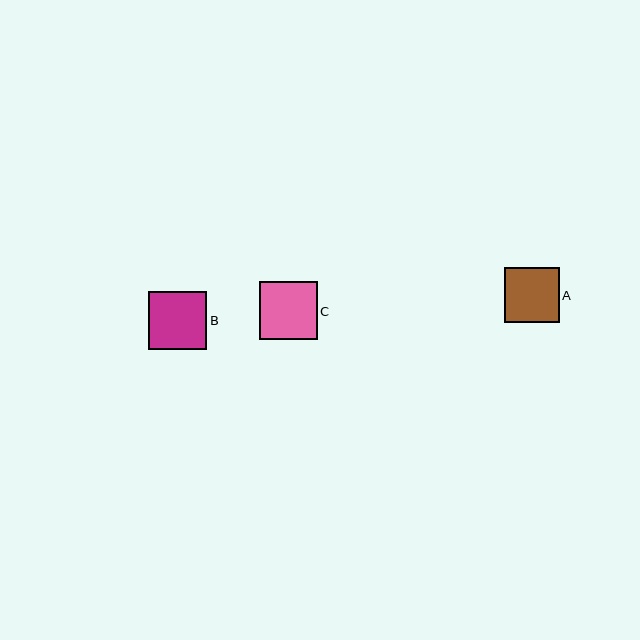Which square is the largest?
Square B is the largest with a size of approximately 58 pixels.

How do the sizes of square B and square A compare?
Square B and square A are approximately the same size.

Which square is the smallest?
Square A is the smallest with a size of approximately 55 pixels.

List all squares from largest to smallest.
From largest to smallest: B, C, A.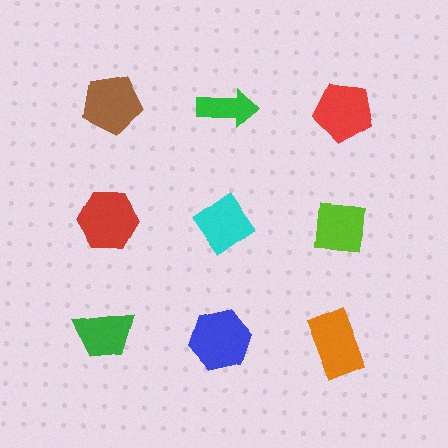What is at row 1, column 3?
A red pentagon.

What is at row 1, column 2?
A green arrow.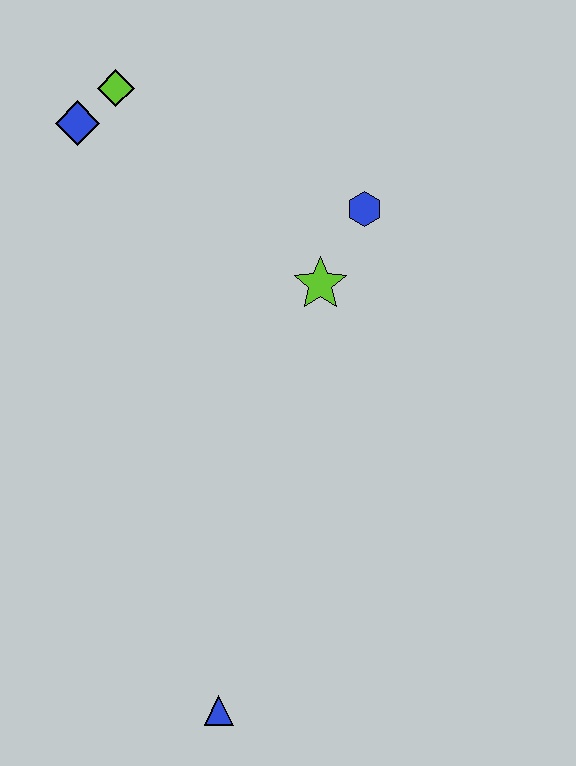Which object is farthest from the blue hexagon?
The blue triangle is farthest from the blue hexagon.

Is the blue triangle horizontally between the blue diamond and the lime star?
Yes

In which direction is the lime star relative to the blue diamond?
The lime star is to the right of the blue diamond.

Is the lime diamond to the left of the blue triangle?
Yes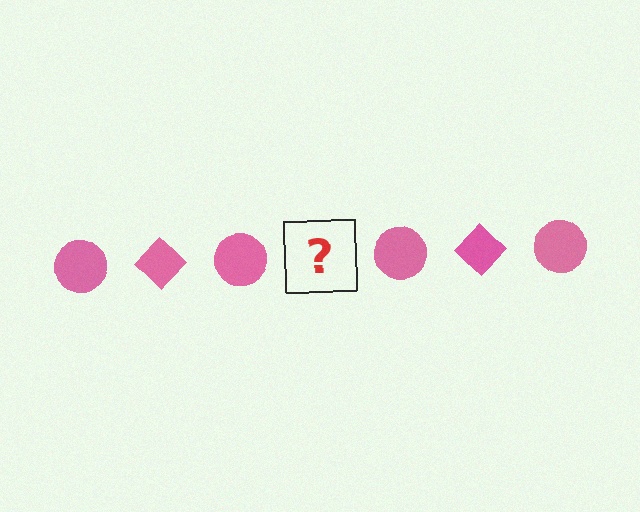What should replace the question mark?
The question mark should be replaced with a pink diamond.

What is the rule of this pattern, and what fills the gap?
The rule is that the pattern cycles through circle, diamond shapes in pink. The gap should be filled with a pink diamond.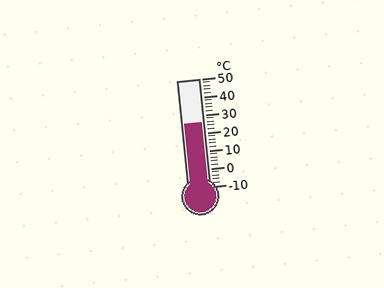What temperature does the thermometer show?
The thermometer shows approximately 26°C.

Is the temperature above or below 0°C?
The temperature is above 0°C.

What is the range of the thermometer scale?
The thermometer scale ranges from -10°C to 50°C.